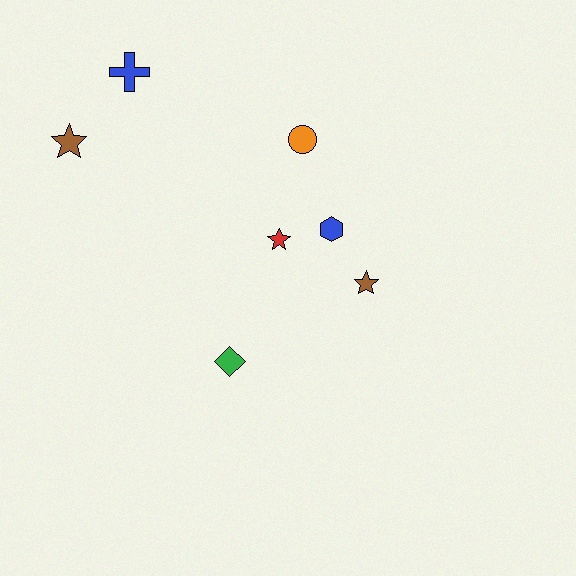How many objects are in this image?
There are 7 objects.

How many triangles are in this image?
There are no triangles.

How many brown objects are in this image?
There are 2 brown objects.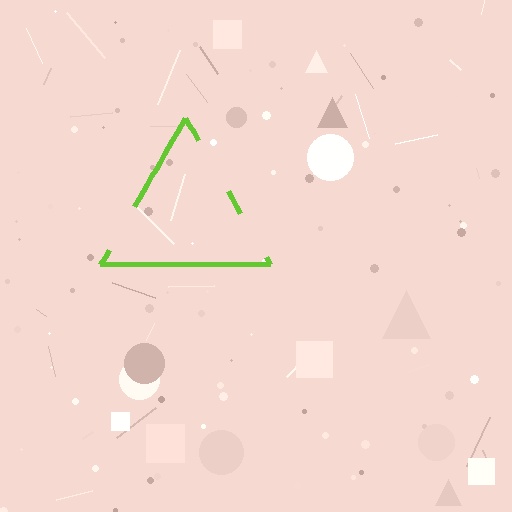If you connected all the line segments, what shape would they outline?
They would outline a triangle.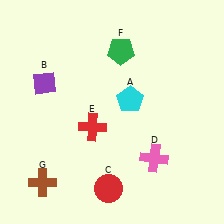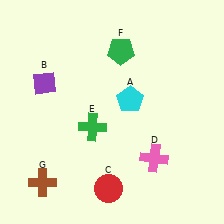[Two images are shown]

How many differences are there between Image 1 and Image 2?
There is 1 difference between the two images.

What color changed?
The cross (E) changed from red in Image 1 to green in Image 2.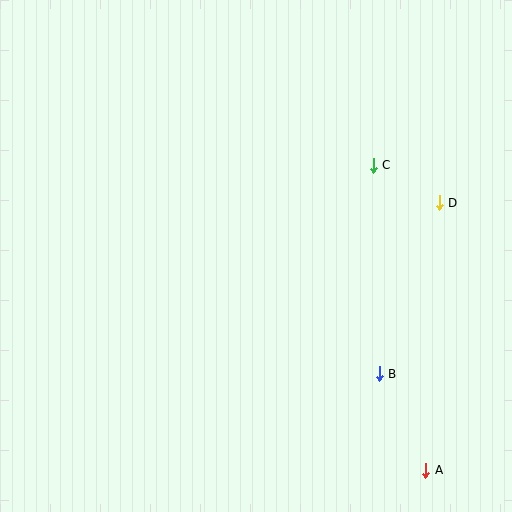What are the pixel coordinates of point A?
Point A is at (425, 470).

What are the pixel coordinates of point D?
Point D is at (439, 203).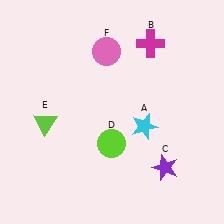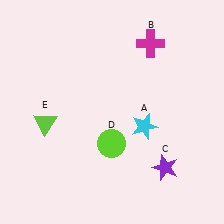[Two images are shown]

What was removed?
The pink circle (F) was removed in Image 2.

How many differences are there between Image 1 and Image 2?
There is 1 difference between the two images.